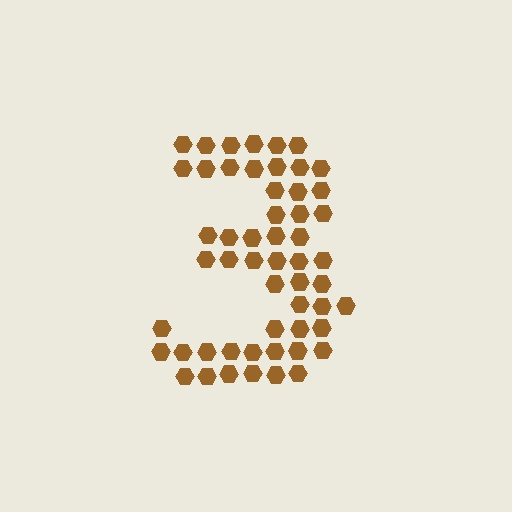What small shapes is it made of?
It is made of small hexagons.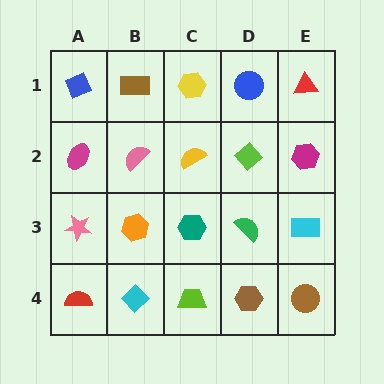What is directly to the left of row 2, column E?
A lime diamond.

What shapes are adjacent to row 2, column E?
A red triangle (row 1, column E), a cyan rectangle (row 3, column E), a lime diamond (row 2, column D).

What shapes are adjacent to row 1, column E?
A magenta hexagon (row 2, column E), a blue circle (row 1, column D).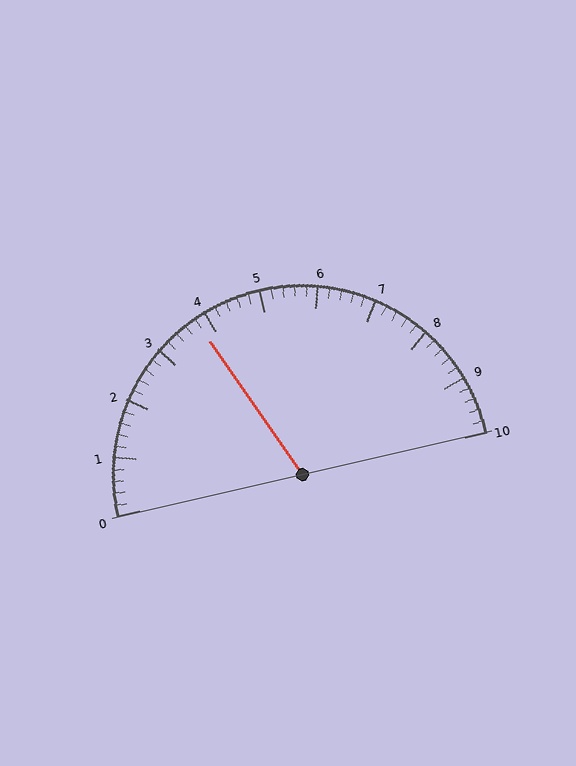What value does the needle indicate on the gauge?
The needle indicates approximately 3.8.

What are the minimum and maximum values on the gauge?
The gauge ranges from 0 to 10.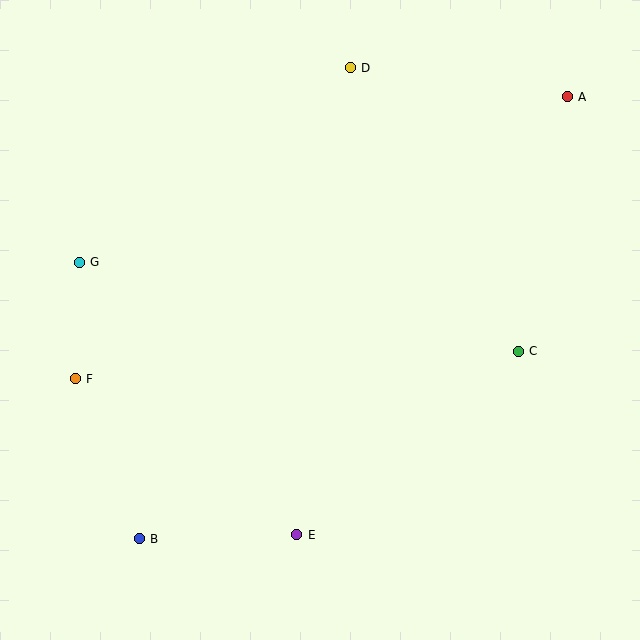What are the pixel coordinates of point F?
Point F is at (75, 379).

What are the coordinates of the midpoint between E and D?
The midpoint between E and D is at (324, 301).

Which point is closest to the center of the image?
Point C at (518, 351) is closest to the center.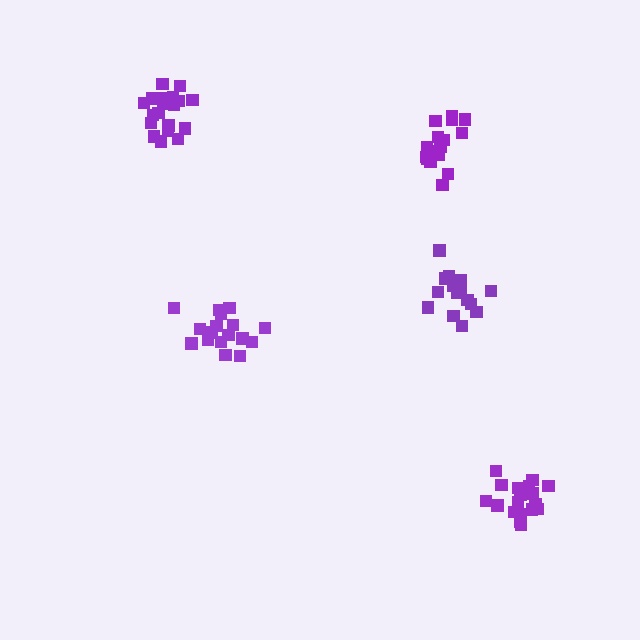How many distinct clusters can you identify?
There are 5 distinct clusters.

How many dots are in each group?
Group 1: 18 dots, Group 2: 17 dots, Group 3: 15 dots, Group 4: 20 dots, Group 5: 19 dots (89 total).